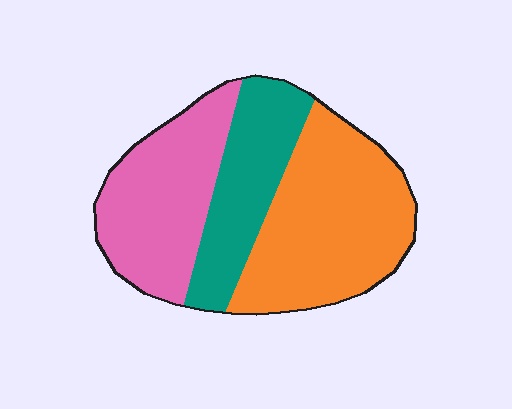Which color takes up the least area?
Teal, at roughly 25%.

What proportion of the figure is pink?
Pink takes up between a quarter and a half of the figure.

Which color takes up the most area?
Orange, at roughly 45%.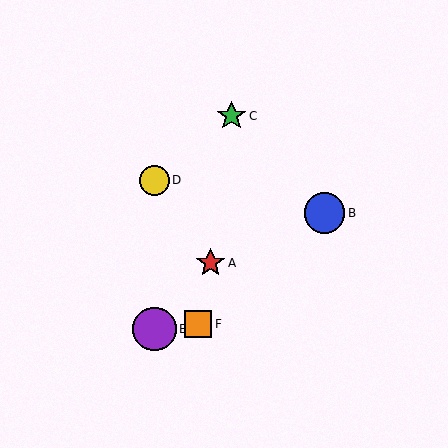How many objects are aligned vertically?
2 objects (D, E) are aligned vertically.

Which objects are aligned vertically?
Objects D, E are aligned vertically.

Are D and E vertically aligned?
Yes, both are at x≈154.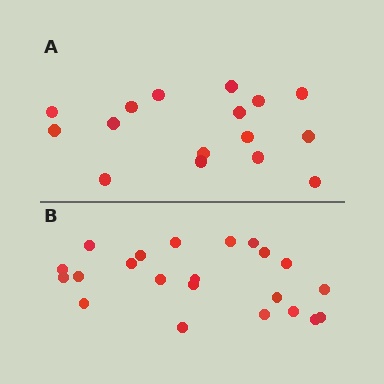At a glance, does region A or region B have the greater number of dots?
Region B (the bottom region) has more dots.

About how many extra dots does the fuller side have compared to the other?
Region B has about 6 more dots than region A.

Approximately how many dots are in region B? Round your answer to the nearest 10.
About 20 dots. (The exact count is 22, which rounds to 20.)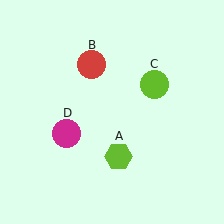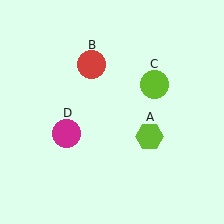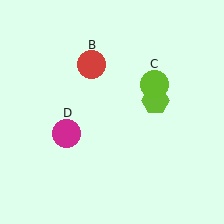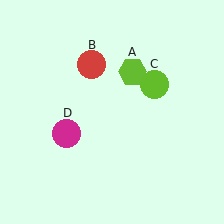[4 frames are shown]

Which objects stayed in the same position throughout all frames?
Red circle (object B) and lime circle (object C) and magenta circle (object D) remained stationary.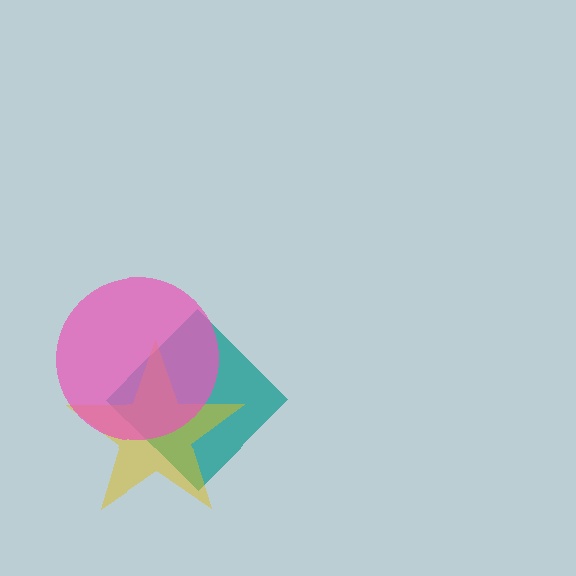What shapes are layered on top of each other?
The layered shapes are: a teal diamond, a yellow star, a pink circle.